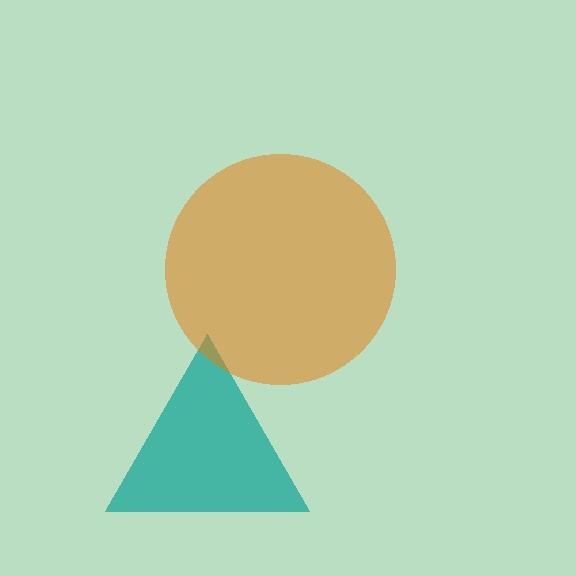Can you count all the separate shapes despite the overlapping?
Yes, there are 2 separate shapes.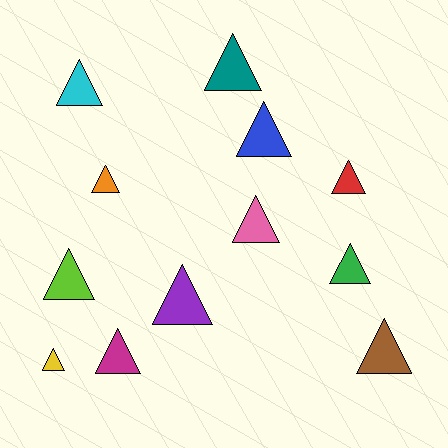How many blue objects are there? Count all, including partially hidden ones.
There is 1 blue object.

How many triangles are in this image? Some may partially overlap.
There are 12 triangles.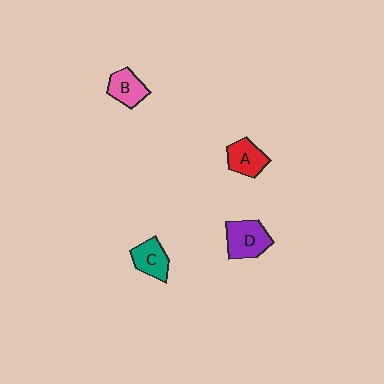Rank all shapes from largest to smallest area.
From largest to smallest: D (purple), A (red), C (teal), B (pink).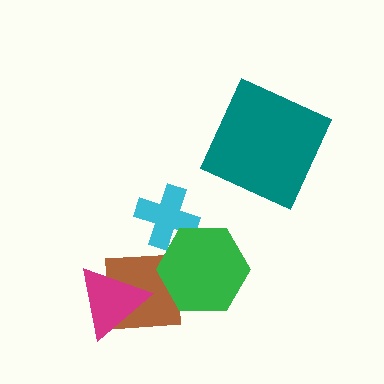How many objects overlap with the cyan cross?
1 object overlaps with the cyan cross.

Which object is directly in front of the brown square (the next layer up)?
The magenta triangle is directly in front of the brown square.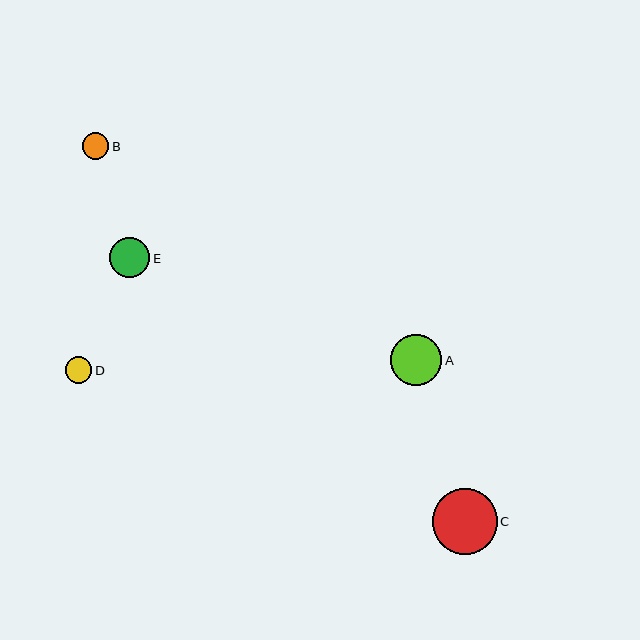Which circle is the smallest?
Circle B is the smallest with a size of approximately 26 pixels.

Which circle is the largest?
Circle C is the largest with a size of approximately 65 pixels.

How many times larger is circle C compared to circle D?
Circle C is approximately 2.5 times the size of circle D.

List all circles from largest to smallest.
From largest to smallest: C, A, E, D, B.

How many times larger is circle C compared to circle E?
Circle C is approximately 1.6 times the size of circle E.